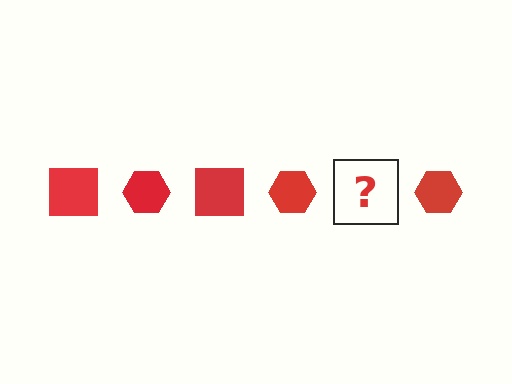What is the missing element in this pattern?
The missing element is a red square.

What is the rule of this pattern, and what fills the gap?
The rule is that the pattern cycles through square, hexagon shapes in red. The gap should be filled with a red square.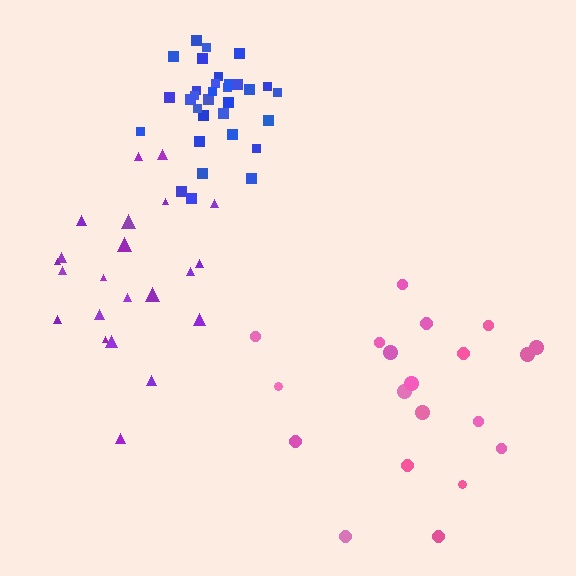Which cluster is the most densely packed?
Blue.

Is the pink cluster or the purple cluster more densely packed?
Purple.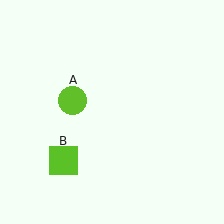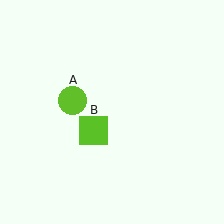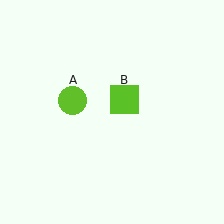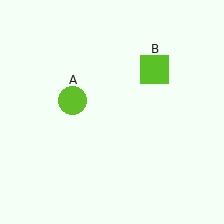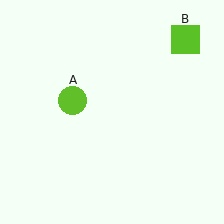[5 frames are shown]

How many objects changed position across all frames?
1 object changed position: lime square (object B).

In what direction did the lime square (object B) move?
The lime square (object B) moved up and to the right.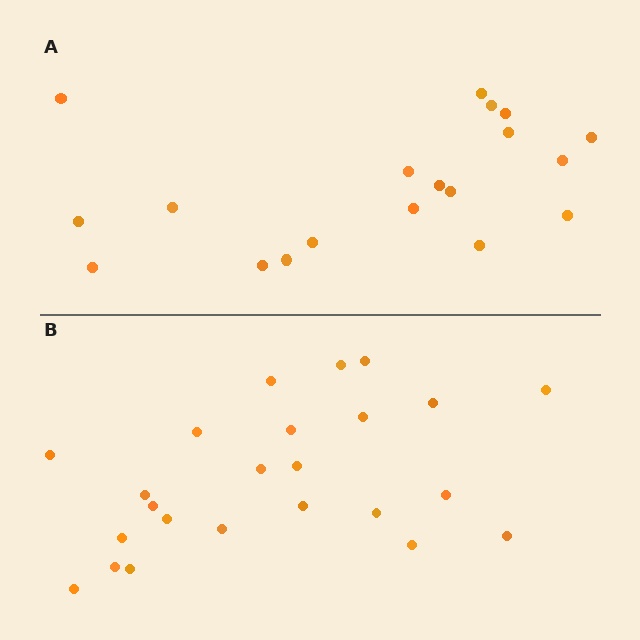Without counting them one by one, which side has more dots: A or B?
Region B (the bottom region) has more dots.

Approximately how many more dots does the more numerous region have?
Region B has about 5 more dots than region A.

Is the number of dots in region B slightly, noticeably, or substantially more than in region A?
Region B has noticeably more, but not dramatically so. The ratio is roughly 1.3 to 1.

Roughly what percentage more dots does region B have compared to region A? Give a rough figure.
About 25% more.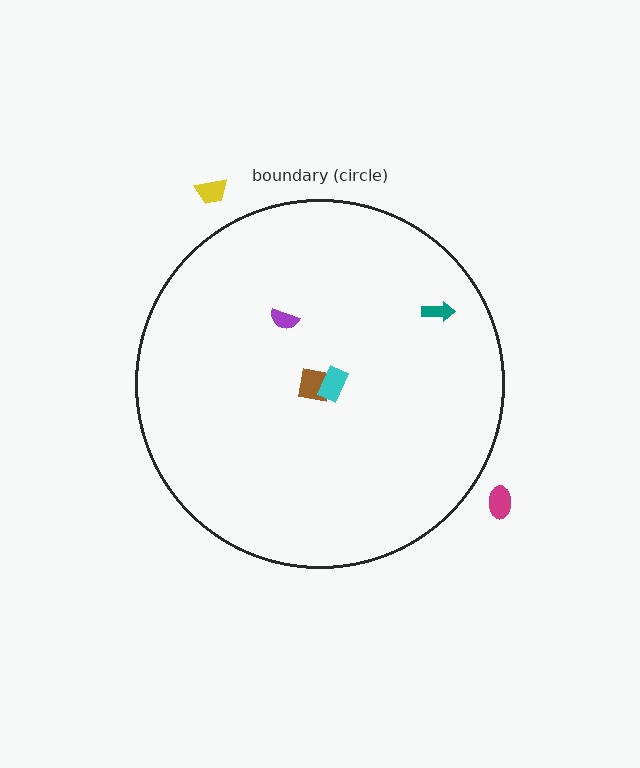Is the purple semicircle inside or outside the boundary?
Inside.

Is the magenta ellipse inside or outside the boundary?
Outside.